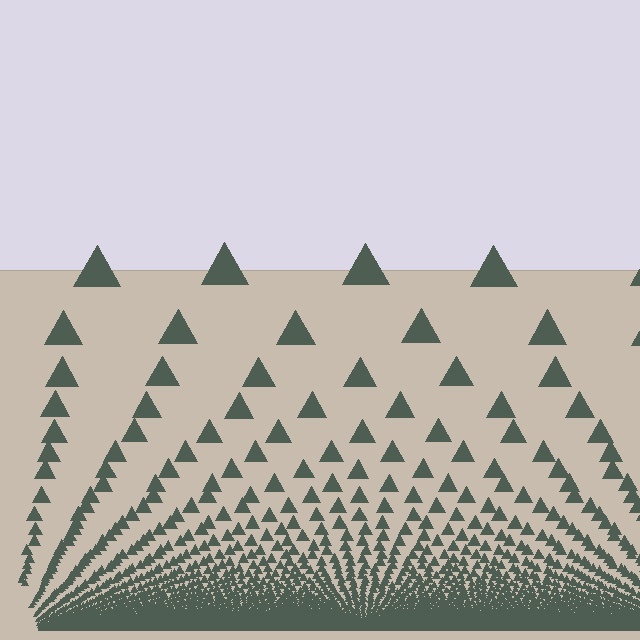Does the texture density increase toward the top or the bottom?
Density increases toward the bottom.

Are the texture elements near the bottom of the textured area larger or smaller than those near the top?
Smaller. The gradient is inverted — elements near the bottom are smaller and denser.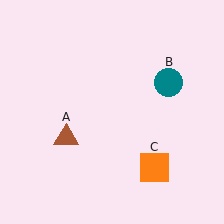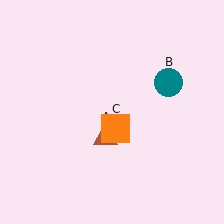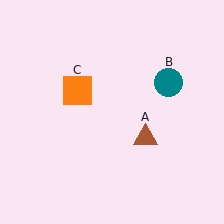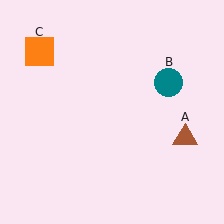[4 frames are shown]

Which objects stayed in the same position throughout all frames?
Teal circle (object B) remained stationary.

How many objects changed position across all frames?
2 objects changed position: brown triangle (object A), orange square (object C).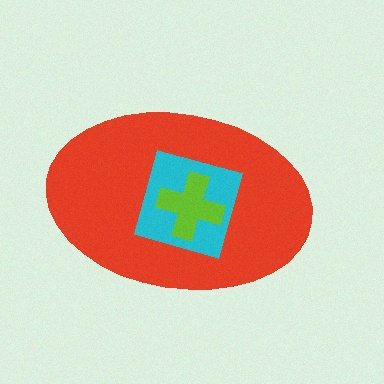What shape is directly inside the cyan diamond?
The lime cross.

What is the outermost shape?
The red ellipse.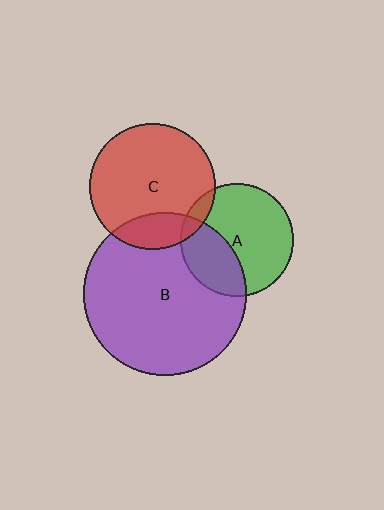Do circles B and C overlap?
Yes.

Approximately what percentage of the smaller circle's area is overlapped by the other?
Approximately 20%.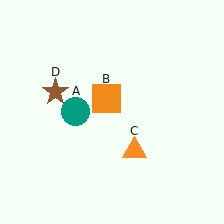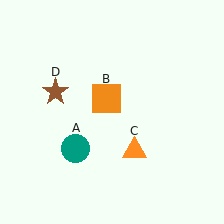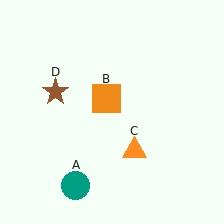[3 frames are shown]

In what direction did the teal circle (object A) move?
The teal circle (object A) moved down.